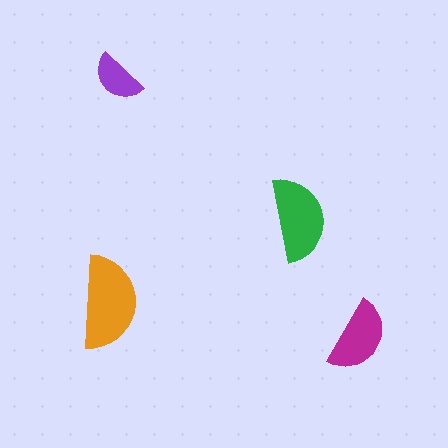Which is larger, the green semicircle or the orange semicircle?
The orange one.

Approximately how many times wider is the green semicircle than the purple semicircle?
About 1.5 times wider.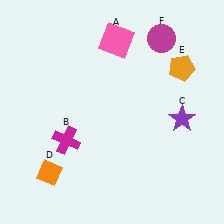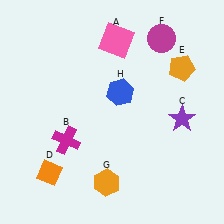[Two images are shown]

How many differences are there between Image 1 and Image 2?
There are 2 differences between the two images.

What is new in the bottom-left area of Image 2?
An orange hexagon (G) was added in the bottom-left area of Image 2.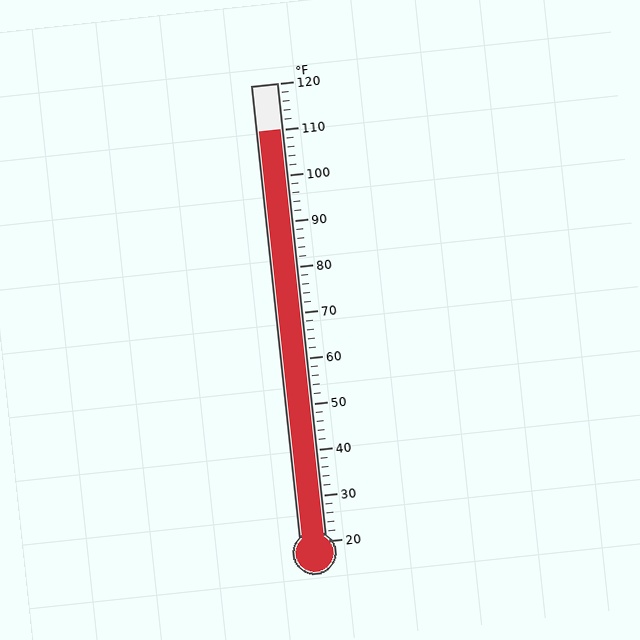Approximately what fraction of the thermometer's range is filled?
The thermometer is filled to approximately 90% of its range.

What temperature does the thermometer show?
The thermometer shows approximately 110°F.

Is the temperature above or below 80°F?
The temperature is above 80°F.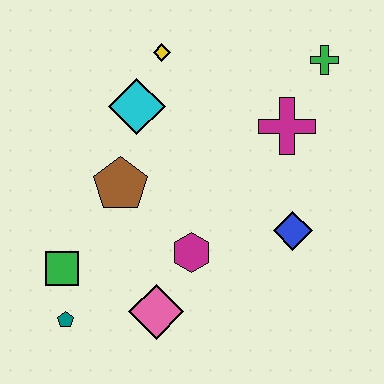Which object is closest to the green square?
The teal pentagon is closest to the green square.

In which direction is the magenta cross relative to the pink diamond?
The magenta cross is above the pink diamond.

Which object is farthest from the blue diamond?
The teal pentagon is farthest from the blue diamond.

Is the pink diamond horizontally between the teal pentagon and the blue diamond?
Yes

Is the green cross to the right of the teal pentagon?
Yes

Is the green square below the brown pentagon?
Yes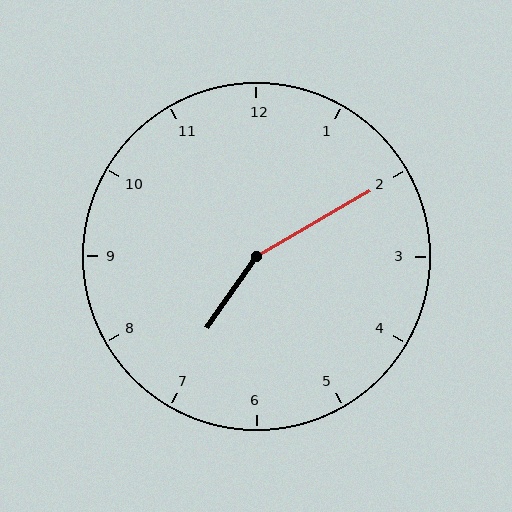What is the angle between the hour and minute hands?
Approximately 155 degrees.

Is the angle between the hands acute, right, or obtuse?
It is obtuse.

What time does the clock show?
7:10.